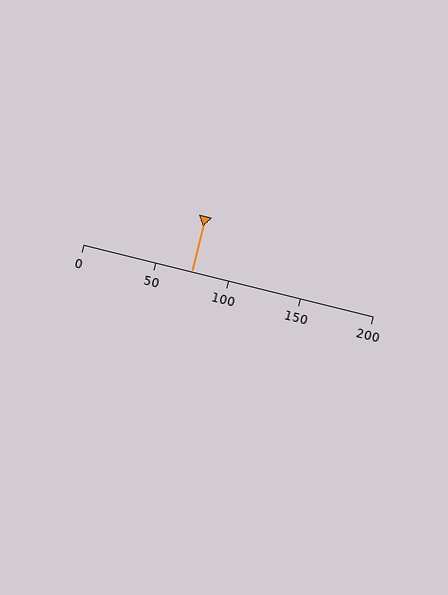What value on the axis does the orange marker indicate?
The marker indicates approximately 75.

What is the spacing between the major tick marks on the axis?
The major ticks are spaced 50 apart.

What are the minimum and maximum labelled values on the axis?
The axis runs from 0 to 200.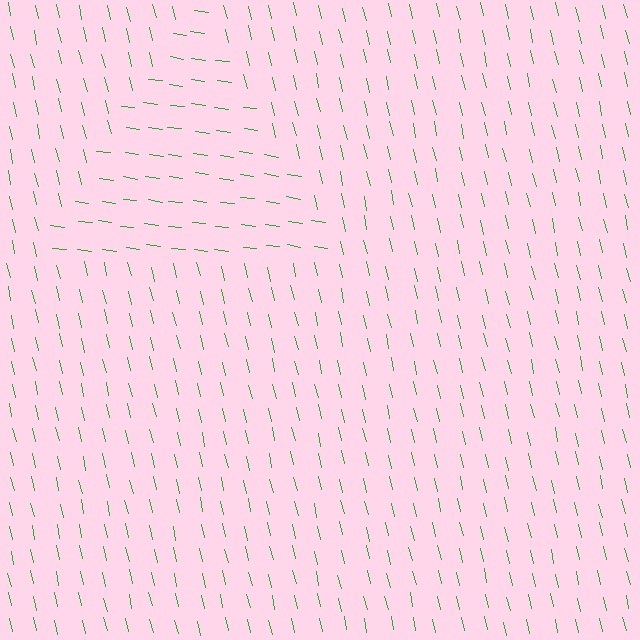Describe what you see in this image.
The image is filled with small green line segments. A triangle region in the image has lines oriented differently from the surrounding lines, creating a visible texture boundary.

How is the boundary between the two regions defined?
The boundary is defined purely by a change in line orientation (approximately 69 degrees difference). All lines are the same color and thickness.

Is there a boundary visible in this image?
Yes, there is a texture boundary formed by a change in line orientation.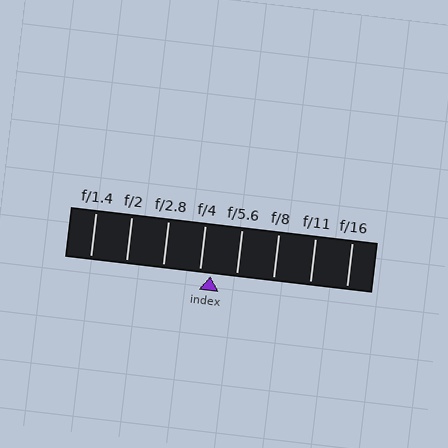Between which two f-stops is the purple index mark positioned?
The index mark is between f/4 and f/5.6.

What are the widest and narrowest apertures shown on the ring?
The widest aperture shown is f/1.4 and the narrowest is f/16.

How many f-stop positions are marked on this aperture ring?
There are 8 f-stop positions marked.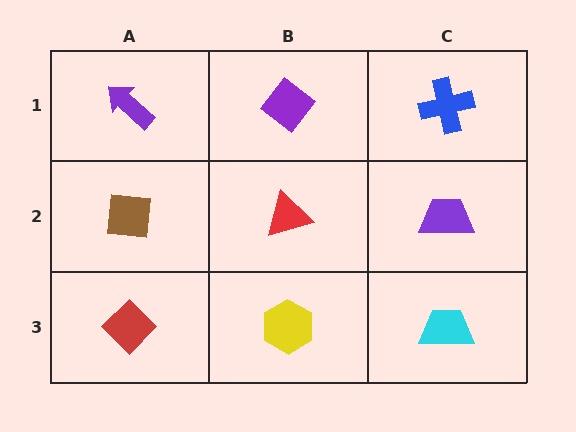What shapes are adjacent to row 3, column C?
A purple trapezoid (row 2, column C), a yellow hexagon (row 3, column B).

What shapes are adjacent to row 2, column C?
A blue cross (row 1, column C), a cyan trapezoid (row 3, column C), a red triangle (row 2, column B).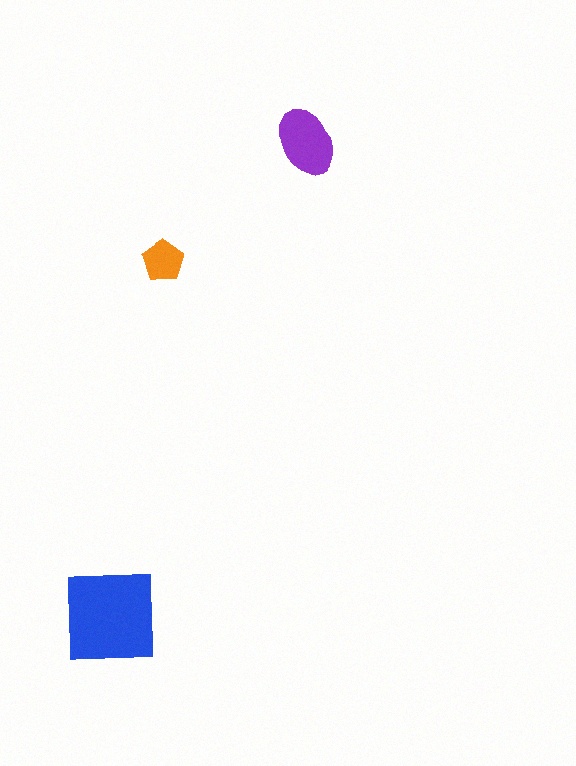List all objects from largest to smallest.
The blue square, the purple ellipse, the orange pentagon.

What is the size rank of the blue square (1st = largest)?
1st.